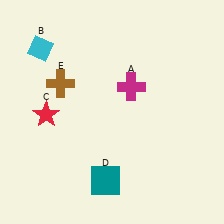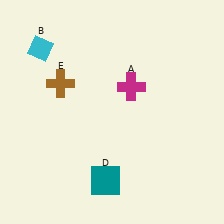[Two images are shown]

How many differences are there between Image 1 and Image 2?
There is 1 difference between the two images.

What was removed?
The red star (C) was removed in Image 2.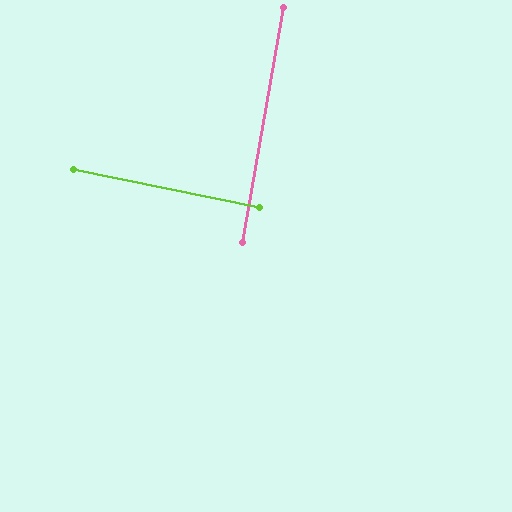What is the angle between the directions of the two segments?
Approximately 88 degrees.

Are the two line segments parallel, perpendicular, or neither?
Perpendicular — they meet at approximately 88°.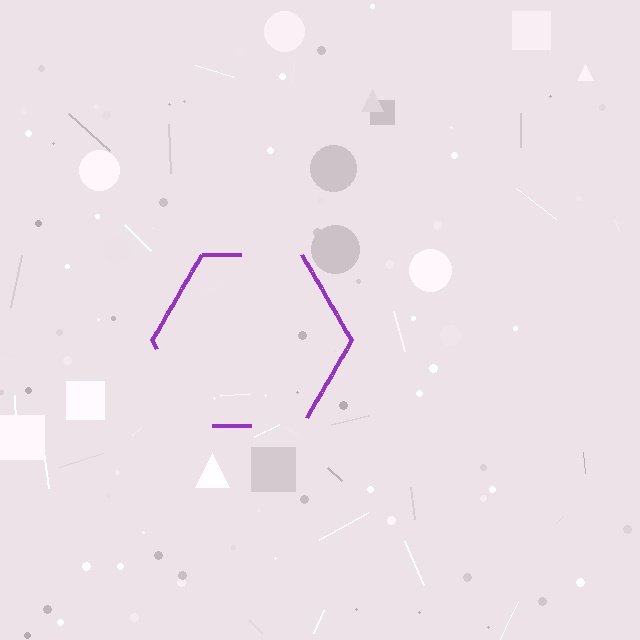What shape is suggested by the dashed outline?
The dashed outline suggests a hexagon.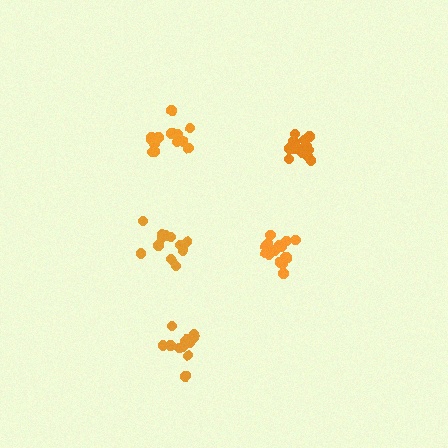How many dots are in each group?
Group 1: 15 dots, Group 2: 12 dots, Group 3: 16 dots, Group 4: 14 dots, Group 5: 15 dots (72 total).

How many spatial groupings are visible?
There are 5 spatial groupings.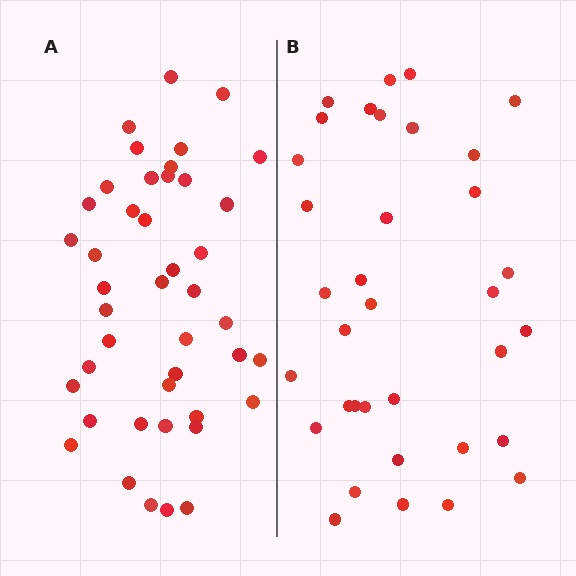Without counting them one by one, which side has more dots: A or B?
Region A (the left region) has more dots.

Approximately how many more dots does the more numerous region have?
Region A has roughly 8 or so more dots than region B.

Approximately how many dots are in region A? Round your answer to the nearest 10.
About 40 dots. (The exact count is 43, which rounds to 40.)